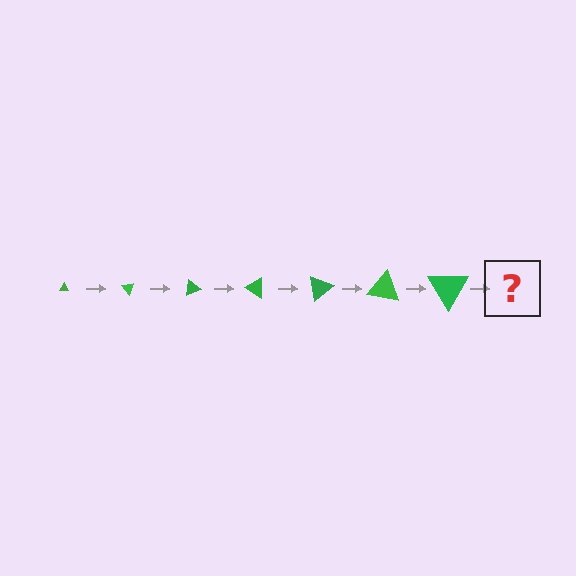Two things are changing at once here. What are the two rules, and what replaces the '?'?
The two rules are that the triangle grows larger each step and it rotates 50 degrees each step. The '?' should be a triangle, larger than the previous one and rotated 350 degrees from the start.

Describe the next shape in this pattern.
It should be a triangle, larger than the previous one and rotated 350 degrees from the start.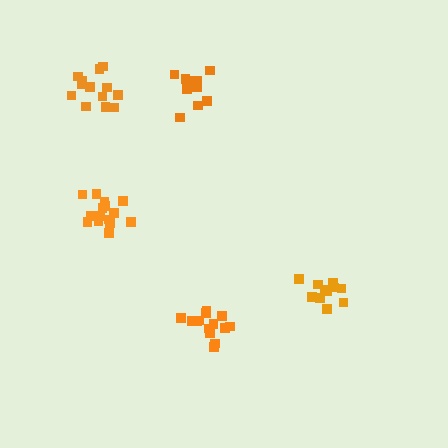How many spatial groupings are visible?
There are 5 spatial groupings.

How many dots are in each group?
Group 1: 11 dots, Group 2: 14 dots, Group 3: 16 dots, Group 4: 13 dots, Group 5: 11 dots (65 total).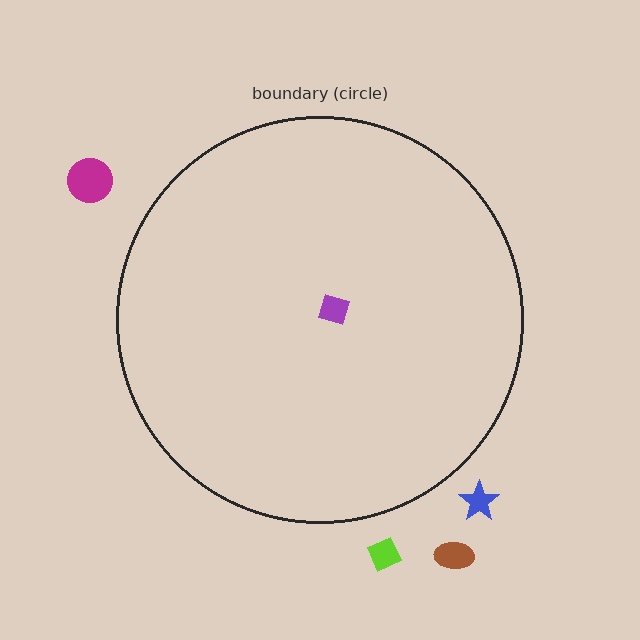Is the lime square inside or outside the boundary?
Outside.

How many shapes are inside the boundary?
1 inside, 4 outside.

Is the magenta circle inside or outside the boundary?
Outside.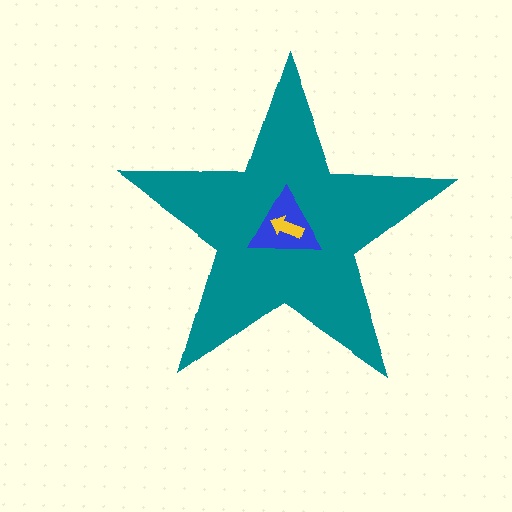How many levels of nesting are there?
3.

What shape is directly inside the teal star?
The blue triangle.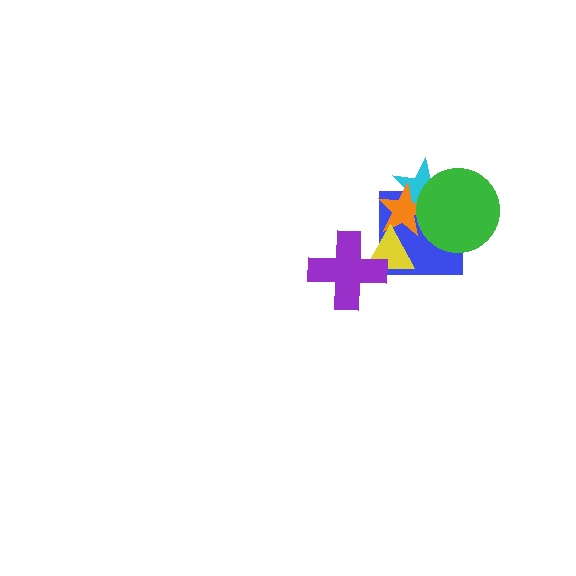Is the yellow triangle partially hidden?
Yes, it is partially covered by another shape.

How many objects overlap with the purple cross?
1 object overlaps with the purple cross.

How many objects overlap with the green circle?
3 objects overlap with the green circle.